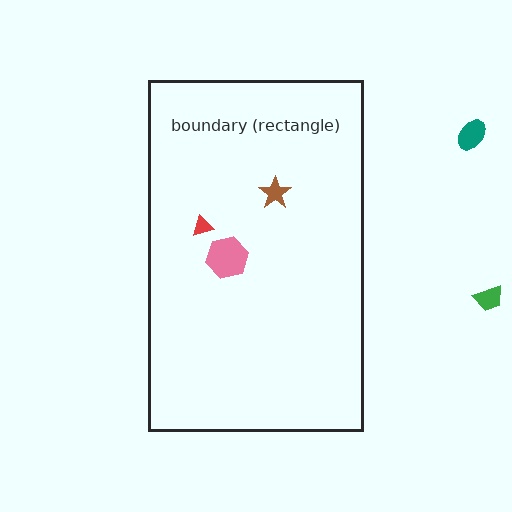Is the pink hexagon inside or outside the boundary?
Inside.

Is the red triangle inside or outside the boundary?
Inside.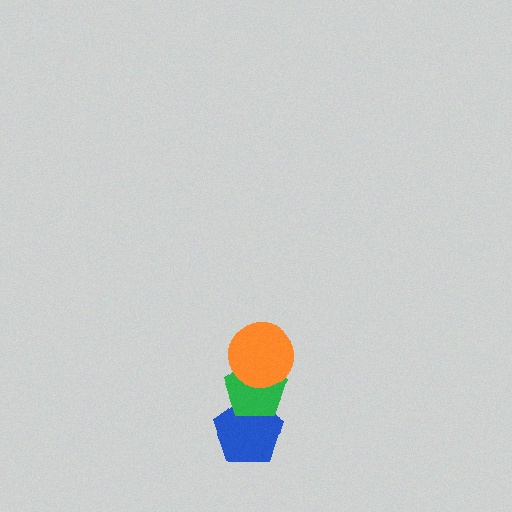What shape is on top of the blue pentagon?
The green pentagon is on top of the blue pentagon.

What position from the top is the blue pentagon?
The blue pentagon is 3rd from the top.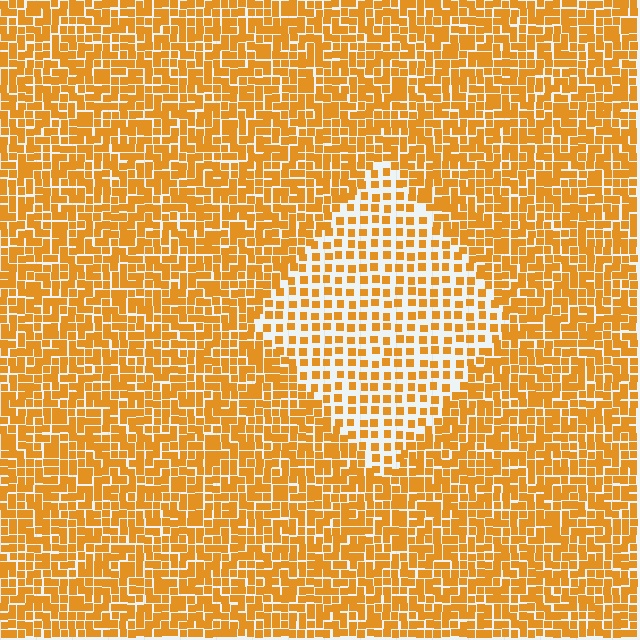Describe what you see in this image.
The image contains small orange elements arranged at two different densities. A diamond-shaped region is visible where the elements are less densely packed than the surrounding area.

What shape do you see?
I see a diamond.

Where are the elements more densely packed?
The elements are more densely packed outside the diamond boundary.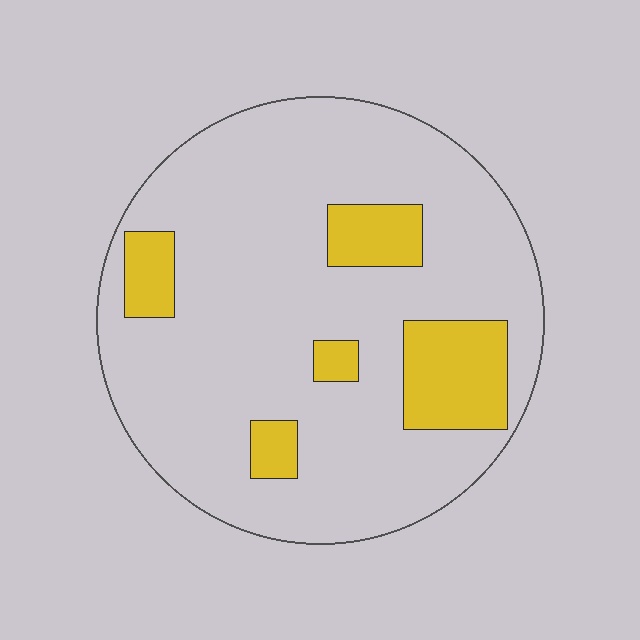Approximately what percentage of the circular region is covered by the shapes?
Approximately 15%.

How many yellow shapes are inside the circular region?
5.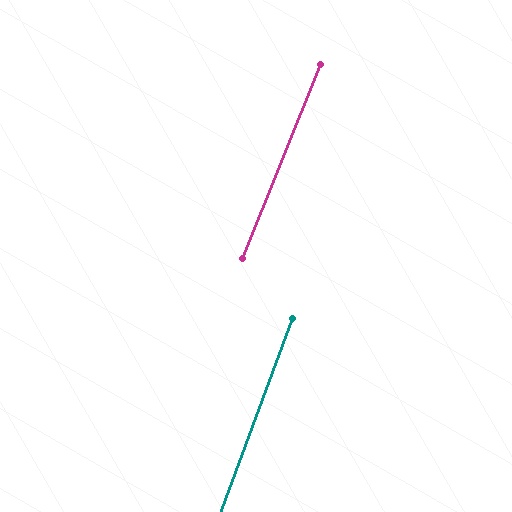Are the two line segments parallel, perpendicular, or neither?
Parallel — their directions differ by only 1.6°.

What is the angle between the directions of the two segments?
Approximately 2 degrees.